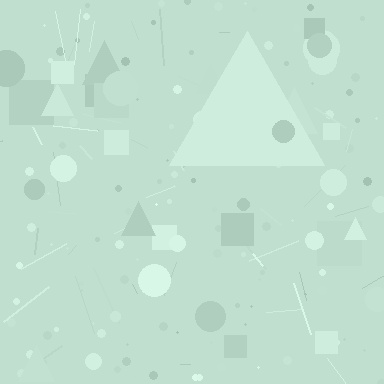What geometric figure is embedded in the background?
A triangle is embedded in the background.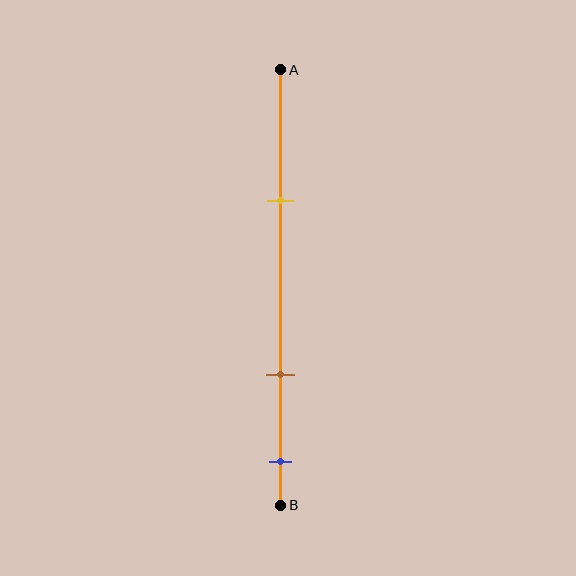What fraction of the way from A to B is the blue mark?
The blue mark is approximately 90% (0.9) of the way from A to B.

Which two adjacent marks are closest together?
The brown and blue marks are the closest adjacent pair.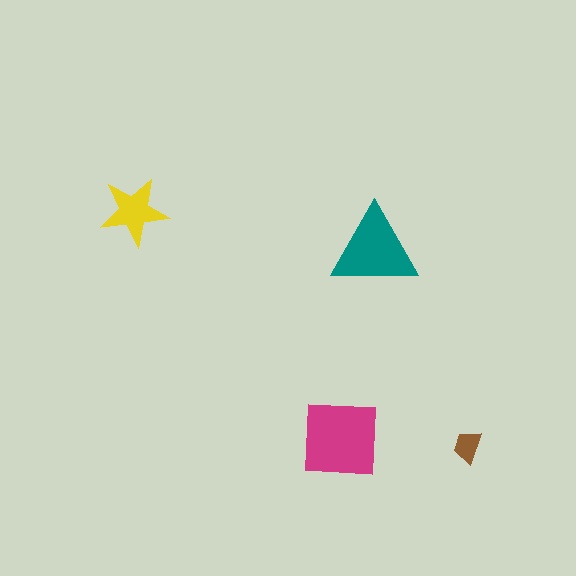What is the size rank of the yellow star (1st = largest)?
3rd.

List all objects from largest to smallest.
The magenta square, the teal triangle, the yellow star, the brown trapezoid.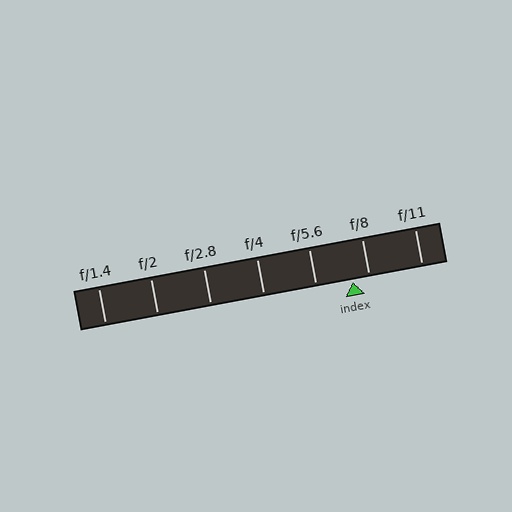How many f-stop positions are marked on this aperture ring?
There are 7 f-stop positions marked.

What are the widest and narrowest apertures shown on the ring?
The widest aperture shown is f/1.4 and the narrowest is f/11.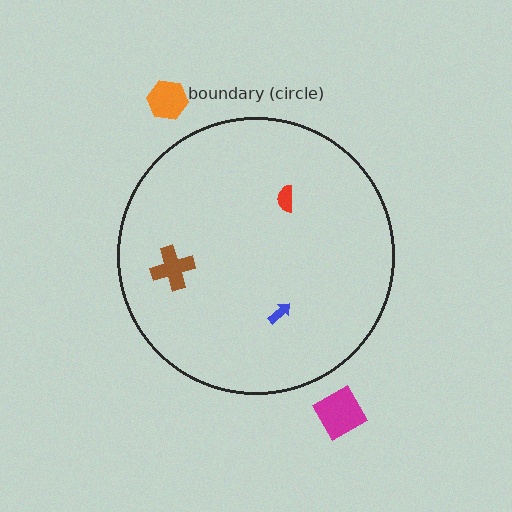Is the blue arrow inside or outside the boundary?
Inside.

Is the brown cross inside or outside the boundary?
Inside.